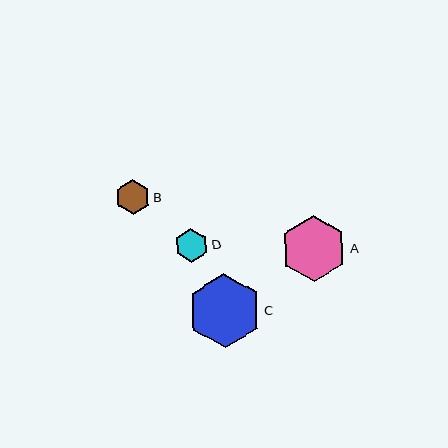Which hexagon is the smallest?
Hexagon D is the smallest with a size of approximately 34 pixels.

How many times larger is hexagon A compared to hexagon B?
Hexagon A is approximately 1.9 times the size of hexagon B.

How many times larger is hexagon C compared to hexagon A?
Hexagon C is approximately 1.1 times the size of hexagon A.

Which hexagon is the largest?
Hexagon C is the largest with a size of approximately 74 pixels.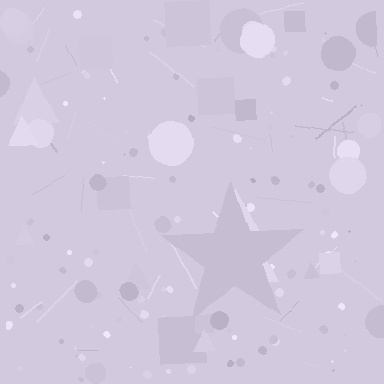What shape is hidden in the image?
A star is hidden in the image.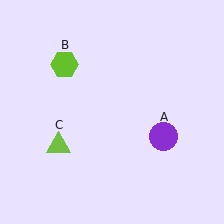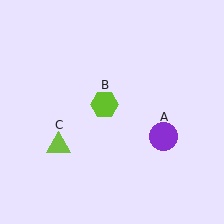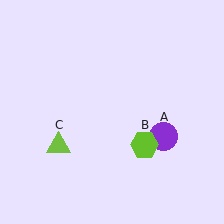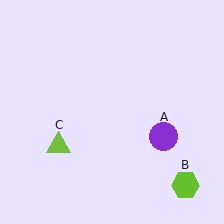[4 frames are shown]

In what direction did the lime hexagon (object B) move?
The lime hexagon (object B) moved down and to the right.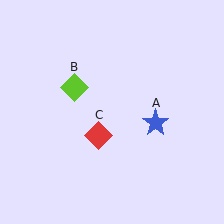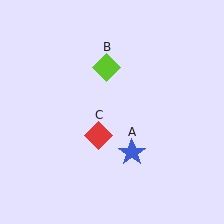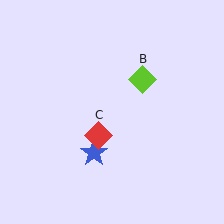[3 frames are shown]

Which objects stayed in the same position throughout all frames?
Red diamond (object C) remained stationary.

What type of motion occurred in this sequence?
The blue star (object A), lime diamond (object B) rotated clockwise around the center of the scene.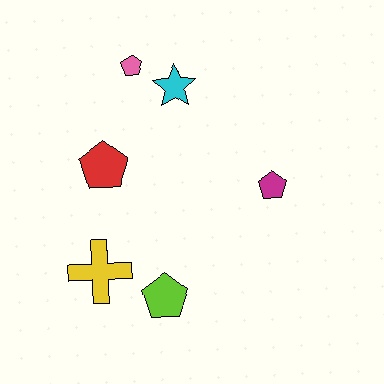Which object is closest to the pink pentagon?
The cyan star is closest to the pink pentagon.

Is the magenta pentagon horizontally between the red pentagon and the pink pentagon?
No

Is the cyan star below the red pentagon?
No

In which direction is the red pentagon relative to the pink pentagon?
The red pentagon is below the pink pentagon.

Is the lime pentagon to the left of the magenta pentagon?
Yes